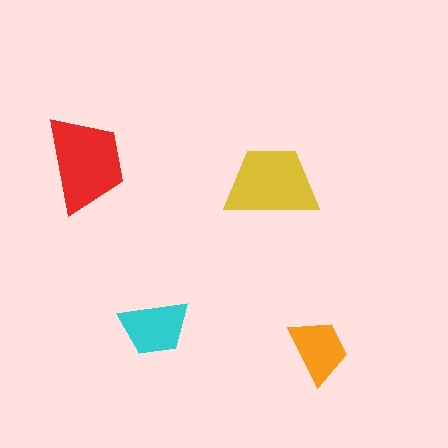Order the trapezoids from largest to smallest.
the red one, the yellow one, the cyan one, the orange one.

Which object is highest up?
The red trapezoid is topmost.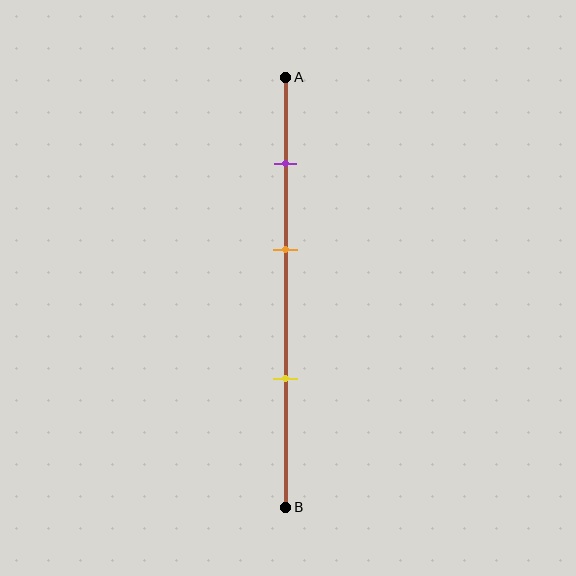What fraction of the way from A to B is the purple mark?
The purple mark is approximately 20% (0.2) of the way from A to B.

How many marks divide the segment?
There are 3 marks dividing the segment.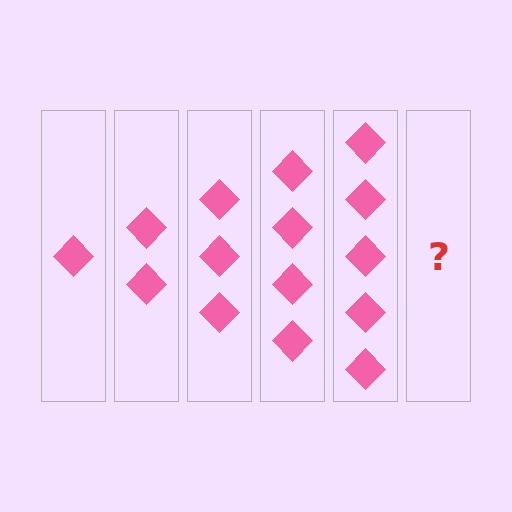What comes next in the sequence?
The next element should be 6 diamonds.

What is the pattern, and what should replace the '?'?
The pattern is that each step adds one more diamond. The '?' should be 6 diamonds.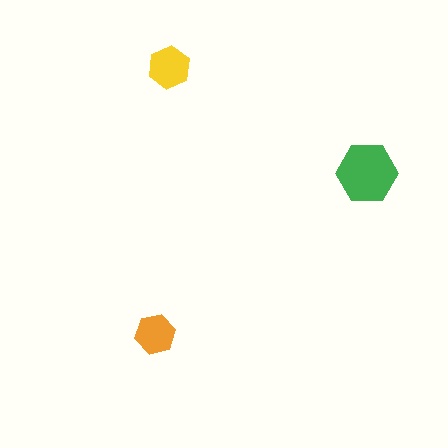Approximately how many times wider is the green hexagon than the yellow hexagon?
About 1.5 times wider.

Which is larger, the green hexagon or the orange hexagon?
The green one.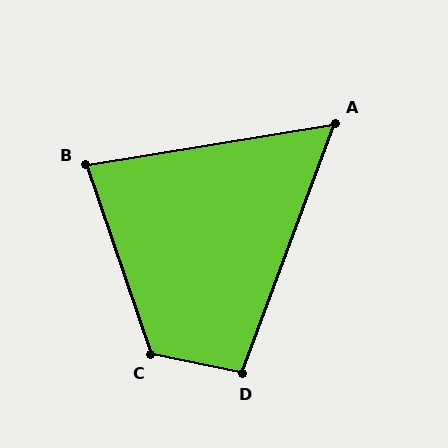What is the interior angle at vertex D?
Approximately 99 degrees (obtuse).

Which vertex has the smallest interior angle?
A, at approximately 60 degrees.